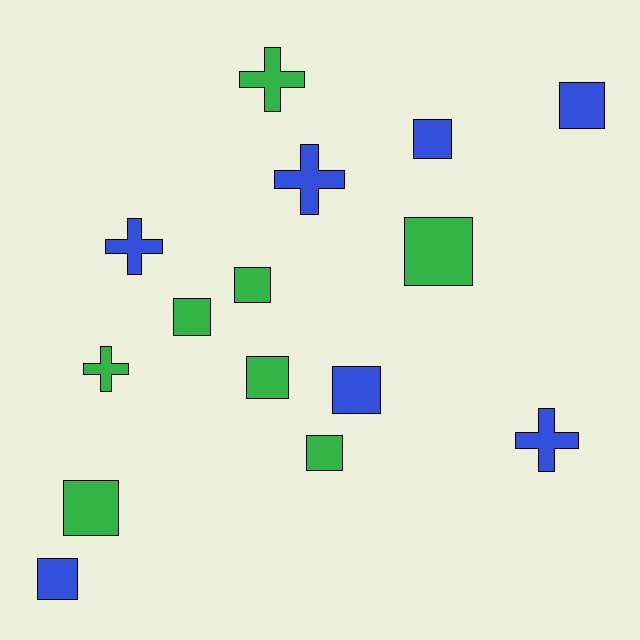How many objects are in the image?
There are 15 objects.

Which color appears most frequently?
Green, with 8 objects.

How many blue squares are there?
There are 4 blue squares.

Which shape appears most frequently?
Square, with 10 objects.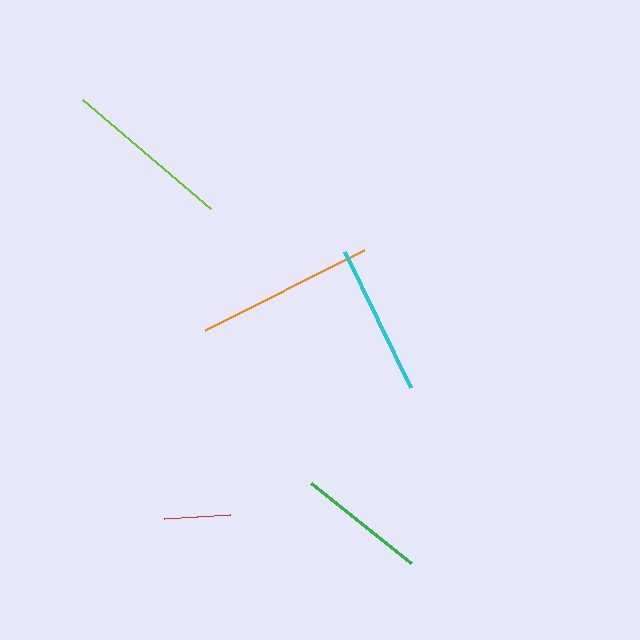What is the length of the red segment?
The red segment is approximately 67 pixels long.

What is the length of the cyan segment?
The cyan segment is approximately 152 pixels long.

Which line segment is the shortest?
The red line is the shortest at approximately 67 pixels.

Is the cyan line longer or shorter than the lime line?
The lime line is longer than the cyan line.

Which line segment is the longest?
The orange line is the longest at approximately 178 pixels.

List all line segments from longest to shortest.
From longest to shortest: orange, lime, cyan, green, red.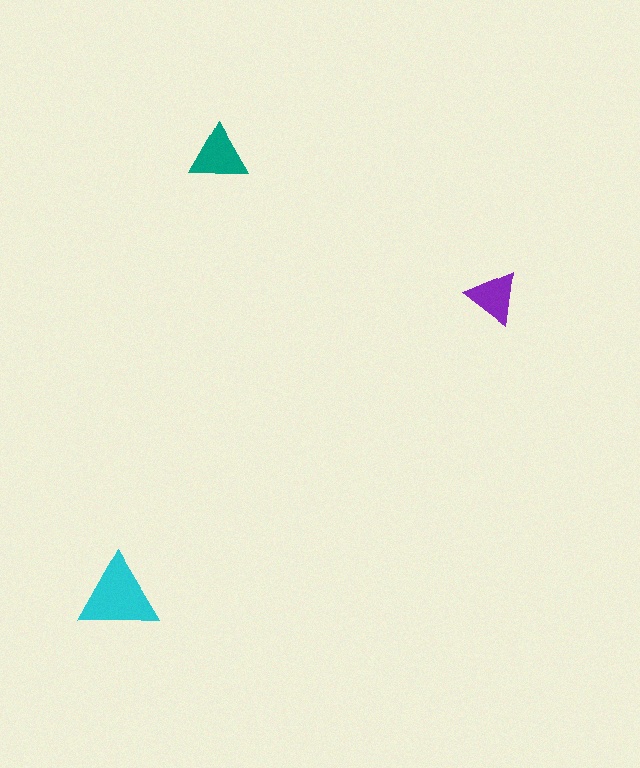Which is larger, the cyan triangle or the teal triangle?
The cyan one.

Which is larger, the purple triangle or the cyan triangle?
The cyan one.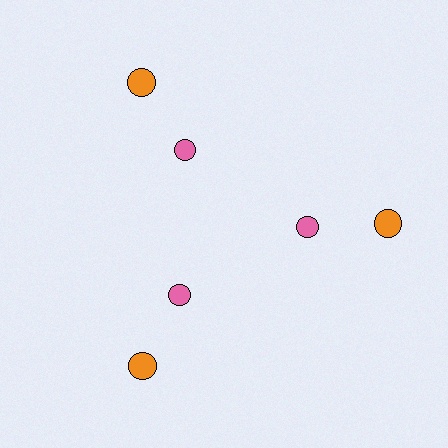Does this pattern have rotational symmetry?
Yes, this pattern has 3-fold rotational symmetry. It looks the same after rotating 120 degrees around the center.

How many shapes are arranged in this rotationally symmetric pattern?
There are 6 shapes, arranged in 3 groups of 2.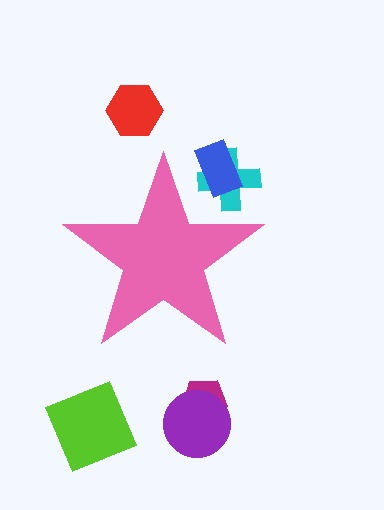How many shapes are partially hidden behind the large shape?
2 shapes are partially hidden.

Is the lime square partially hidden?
No, the lime square is fully visible.